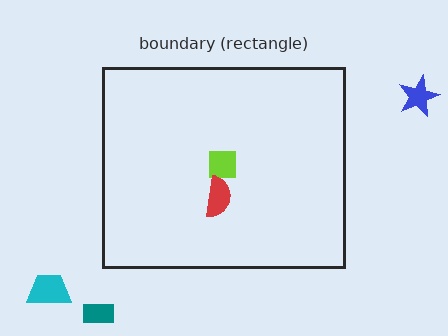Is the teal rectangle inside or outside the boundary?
Outside.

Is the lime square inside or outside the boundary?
Inside.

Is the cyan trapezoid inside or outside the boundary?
Outside.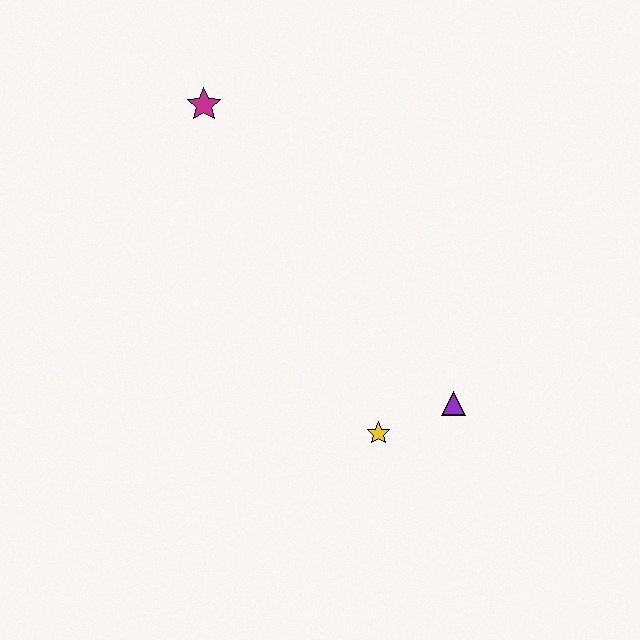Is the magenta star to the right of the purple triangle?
No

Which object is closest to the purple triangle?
The yellow star is closest to the purple triangle.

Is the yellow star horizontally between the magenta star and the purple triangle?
Yes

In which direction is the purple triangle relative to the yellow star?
The purple triangle is to the right of the yellow star.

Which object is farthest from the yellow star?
The magenta star is farthest from the yellow star.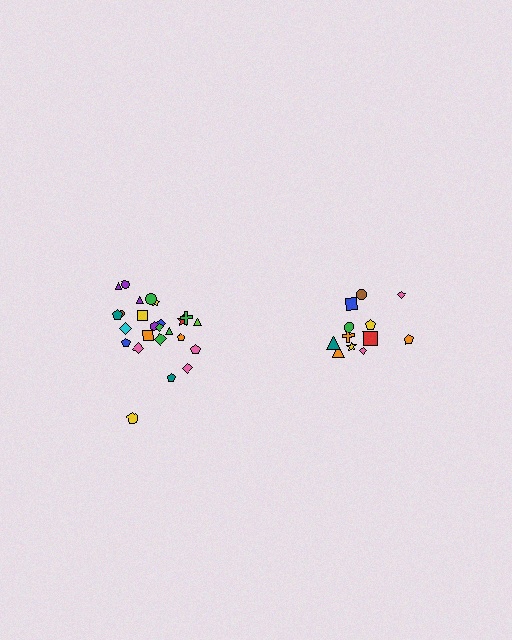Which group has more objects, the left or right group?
The left group.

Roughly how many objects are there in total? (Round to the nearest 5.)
Roughly 35 objects in total.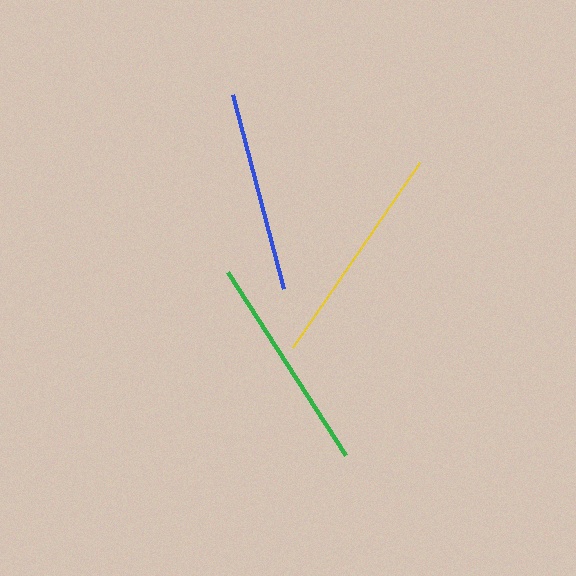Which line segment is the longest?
The yellow line is the longest at approximately 225 pixels.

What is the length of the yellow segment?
The yellow segment is approximately 225 pixels long.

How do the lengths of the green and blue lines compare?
The green and blue lines are approximately the same length.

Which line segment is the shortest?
The blue line is the shortest at approximately 200 pixels.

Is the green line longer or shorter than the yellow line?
The yellow line is longer than the green line.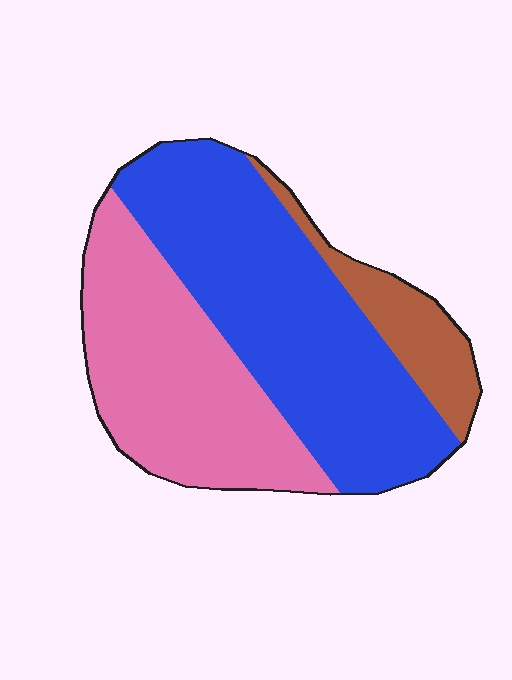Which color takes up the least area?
Brown, at roughly 15%.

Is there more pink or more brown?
Pink.